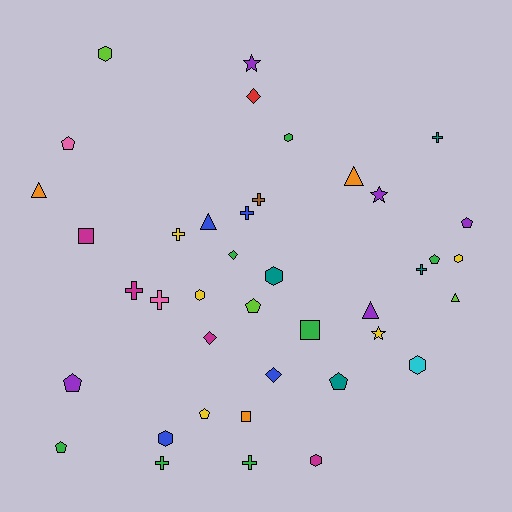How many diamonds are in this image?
There are 4 diamonds.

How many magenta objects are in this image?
There are 4 magenta objects.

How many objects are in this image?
There are 40 objects.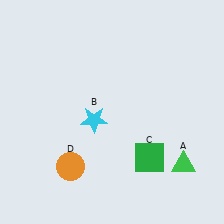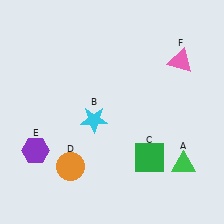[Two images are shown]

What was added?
A purple hexagon (E), a pink triangle (F) were added in Image 2.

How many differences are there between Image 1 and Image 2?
There are 2 differences between the two images.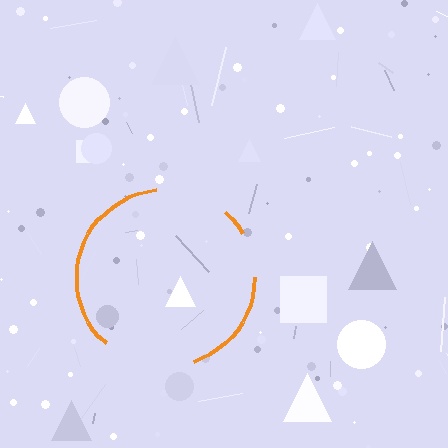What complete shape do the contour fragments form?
The contour fragments form a circle.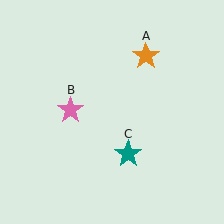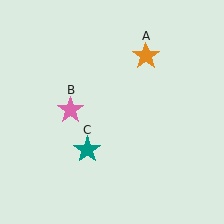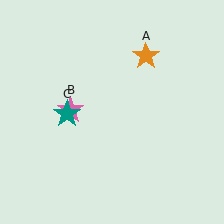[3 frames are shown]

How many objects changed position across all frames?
1 object changed position: teal star (object C).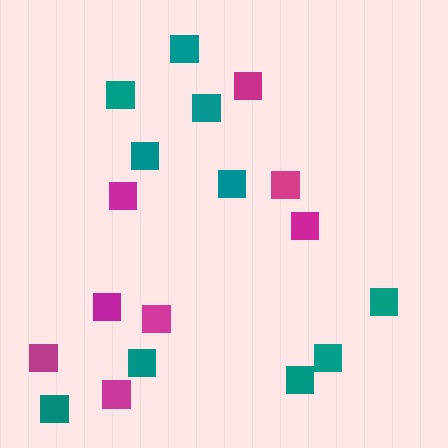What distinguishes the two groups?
There are 2 groups: one group of magenta squares (8) and one group of teal squares (10).